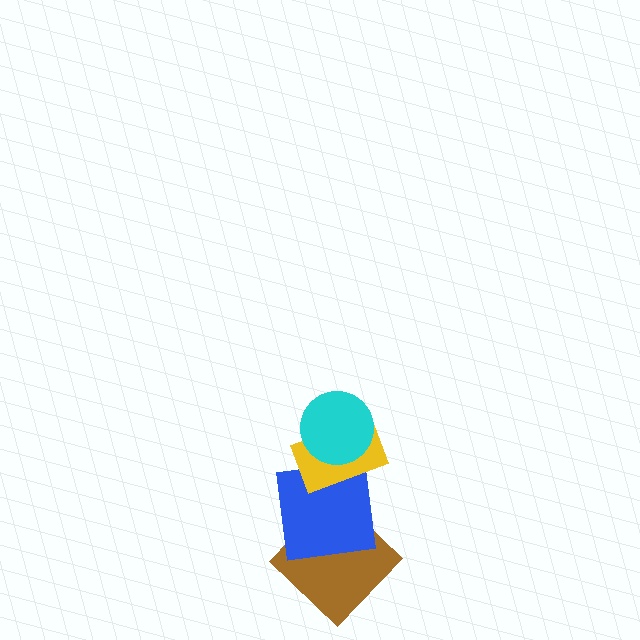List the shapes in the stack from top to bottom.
From top to bottom: the cyan circle, the yellow rectangle, the blue square, the brown diamond.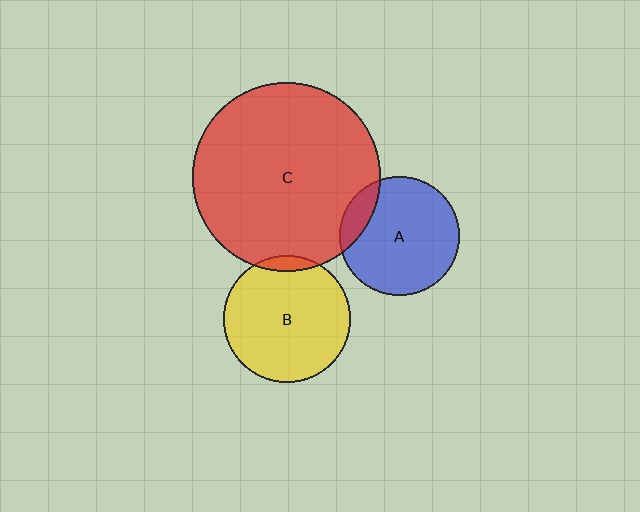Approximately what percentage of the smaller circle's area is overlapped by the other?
Approximately 15%.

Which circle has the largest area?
Circle C (red).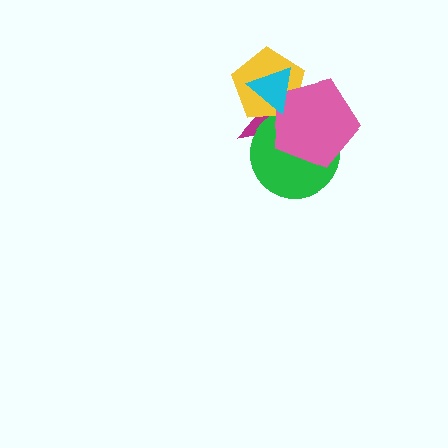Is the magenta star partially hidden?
Yes, it is partially covered by another shape.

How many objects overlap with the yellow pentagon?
4 objects overlap with the yellow pentagon.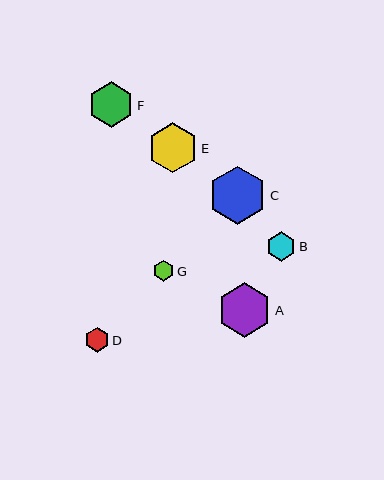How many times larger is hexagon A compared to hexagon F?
Hexagon A is approximately 1.2 times the size of hexagon F.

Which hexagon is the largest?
Hexagon C is the largest with a size of approximately 58 pixels.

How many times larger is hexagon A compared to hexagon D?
Hexagon A is approximately 2.2 times the size of hexagon D.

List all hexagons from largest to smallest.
From largest to smallest: C, A, E, F, B, D, G.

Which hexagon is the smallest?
Hexagon G is the smallest with a size of approximately 21 pixels.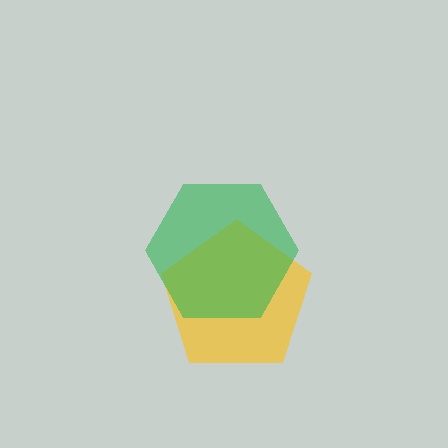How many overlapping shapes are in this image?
There are 2 overlapping shapes in the image.